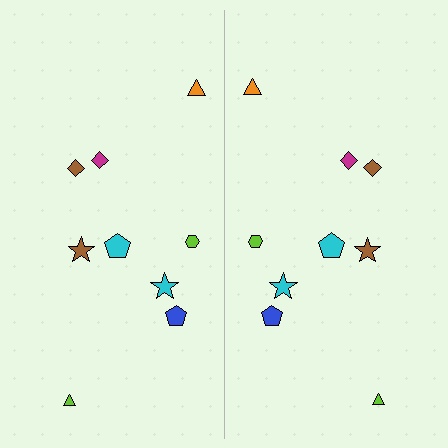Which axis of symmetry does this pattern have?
The pattern has a vertical axis of symmetry running through the center of the image.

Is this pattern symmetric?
Yes, this pattern has bilateral (reflection) symmetry.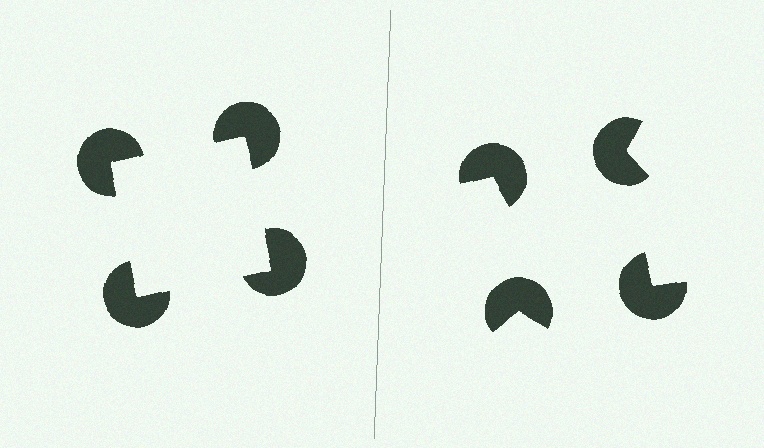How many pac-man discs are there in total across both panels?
8 — 4 on each side.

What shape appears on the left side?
An illusory square.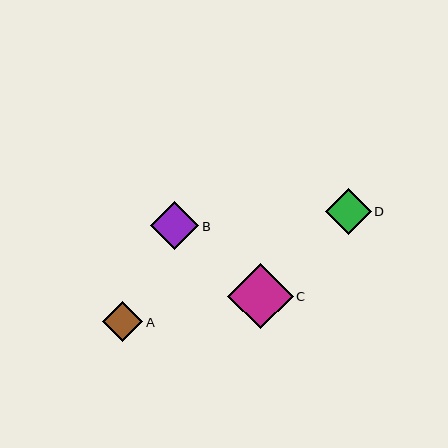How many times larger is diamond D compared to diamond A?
Diamond D is approximately 1.1 times the size of diamond A.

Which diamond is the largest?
Diamond C is the largest with a size of approximately 66 pixels.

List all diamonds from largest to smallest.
From largest to smallest: C, B, D, A.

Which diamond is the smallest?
Diamond A is the smallest with a size of approximately 40 pixels.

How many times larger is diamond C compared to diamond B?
Diamond C is approximately 1.4 times the size of diamond B.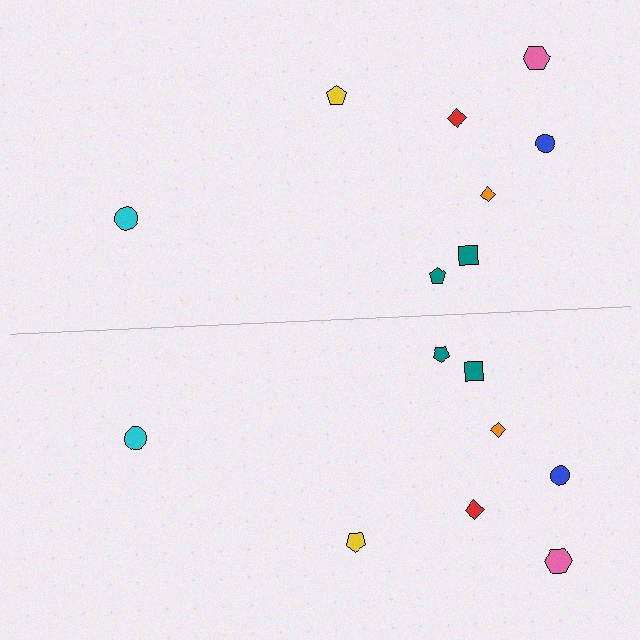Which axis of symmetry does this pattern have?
The pattern has a horizontal axis of symmetry running through the center of the image.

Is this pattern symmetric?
Yes, this pattern has bilateral (reflection) symmetry.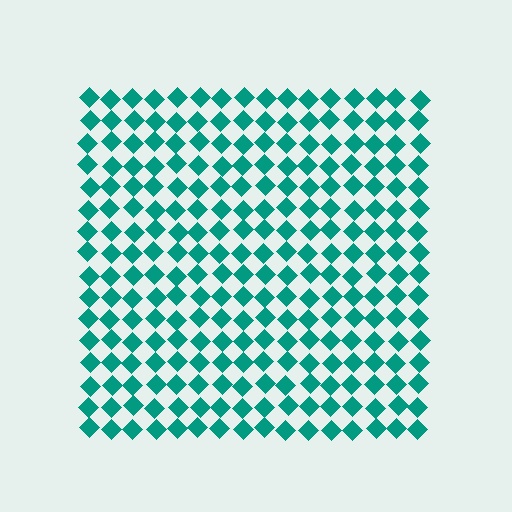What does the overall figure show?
The overall figure shows a square.